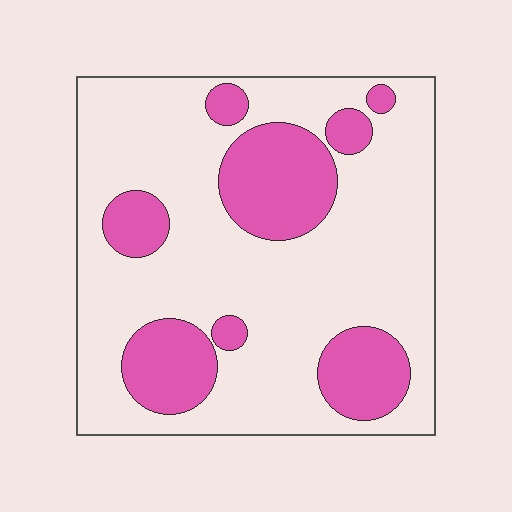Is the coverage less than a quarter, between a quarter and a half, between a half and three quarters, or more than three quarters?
Between a quarter and a half.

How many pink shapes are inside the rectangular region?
8.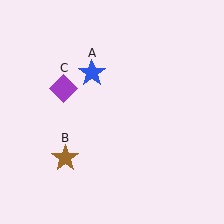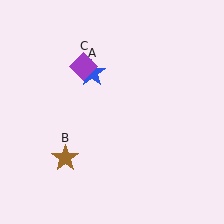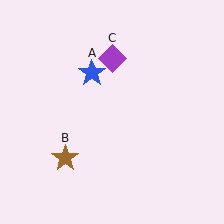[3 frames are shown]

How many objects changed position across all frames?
1 object changed position: purple diamond (object C).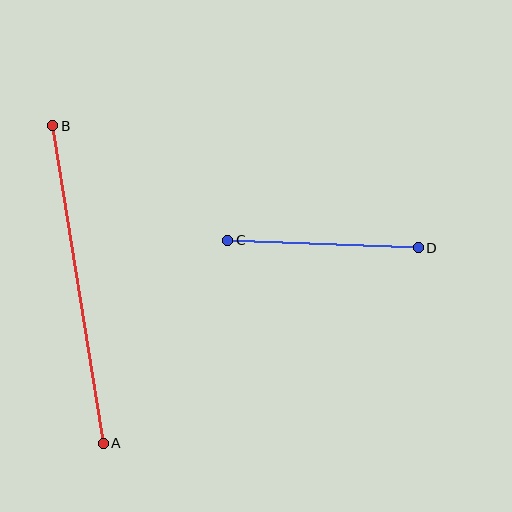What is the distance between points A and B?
The distance is approximately 321 pixels.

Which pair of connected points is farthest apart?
Points A and B are farthest apart.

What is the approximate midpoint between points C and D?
The midpoint is at approximately (323, 244) pixels.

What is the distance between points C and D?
The distance is approximately 190 pixels.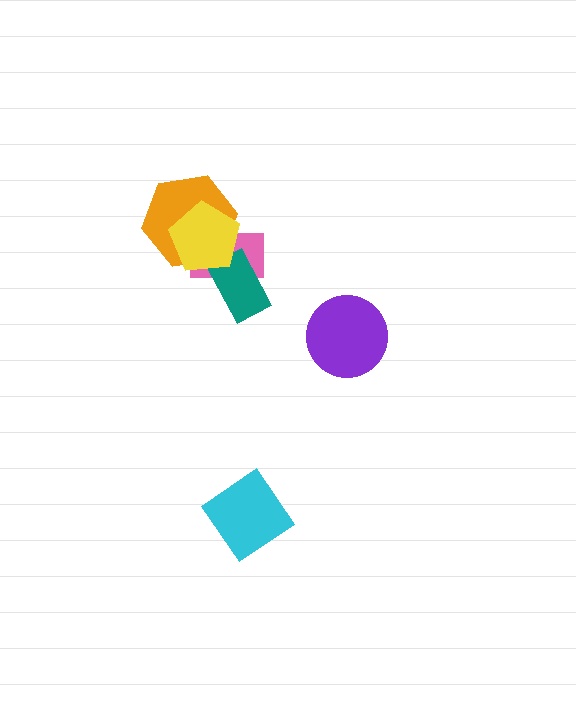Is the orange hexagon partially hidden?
Yes, it is partially covered by another shape.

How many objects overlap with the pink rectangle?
3 objects overlap with the pink rectangle.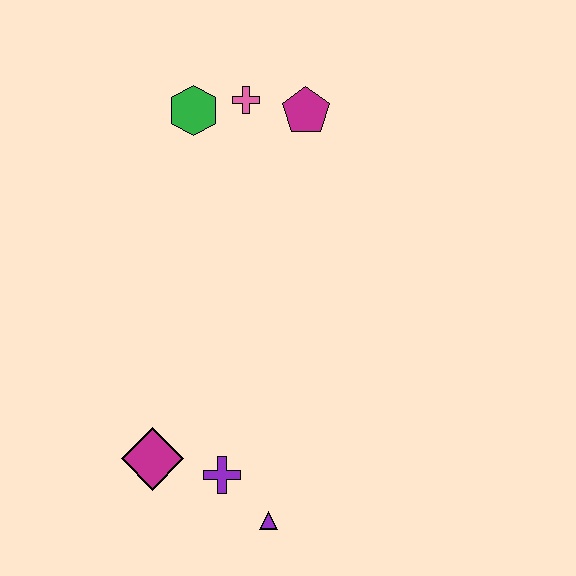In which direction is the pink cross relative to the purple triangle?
The pink cross is above the purple triangle.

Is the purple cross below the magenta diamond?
Yes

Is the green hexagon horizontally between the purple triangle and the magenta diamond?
Yes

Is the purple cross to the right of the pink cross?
No